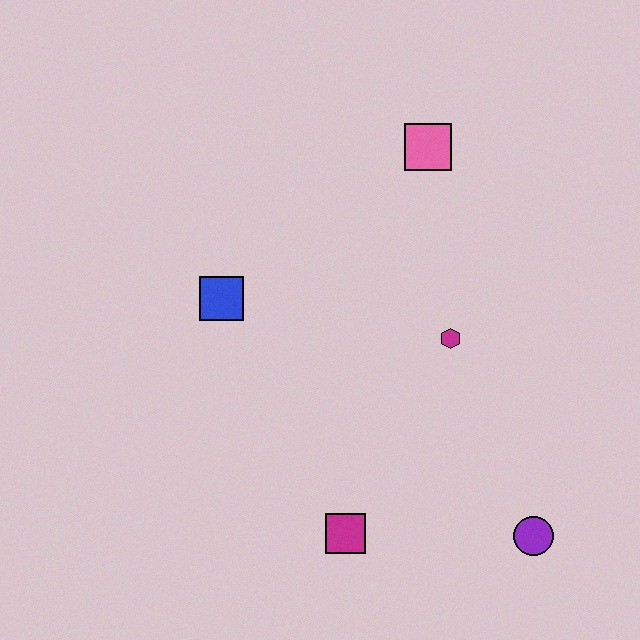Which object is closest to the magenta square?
The purple circle is closest to the magenta square.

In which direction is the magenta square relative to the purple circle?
The magenta square is to the left of the purple circle.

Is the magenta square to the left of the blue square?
No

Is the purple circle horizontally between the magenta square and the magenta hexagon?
No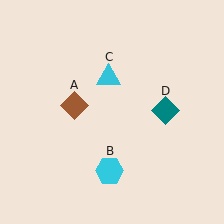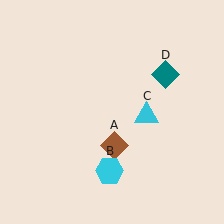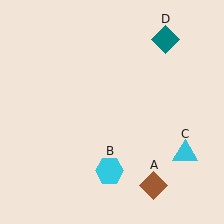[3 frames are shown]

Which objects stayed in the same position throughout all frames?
Cyan hexagon (object B) remained stationary.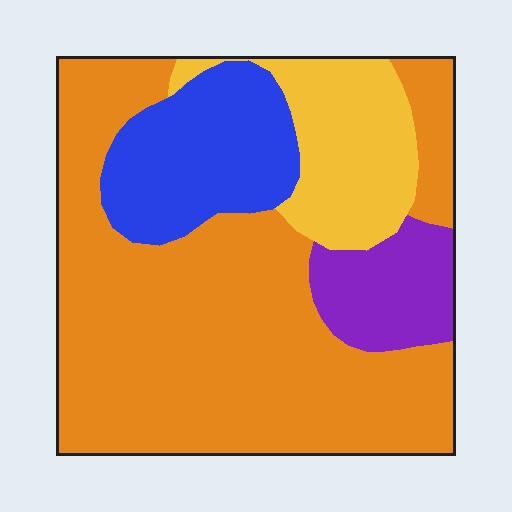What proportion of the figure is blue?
Blue covers roughly 15% of the figure.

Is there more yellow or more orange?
Orange.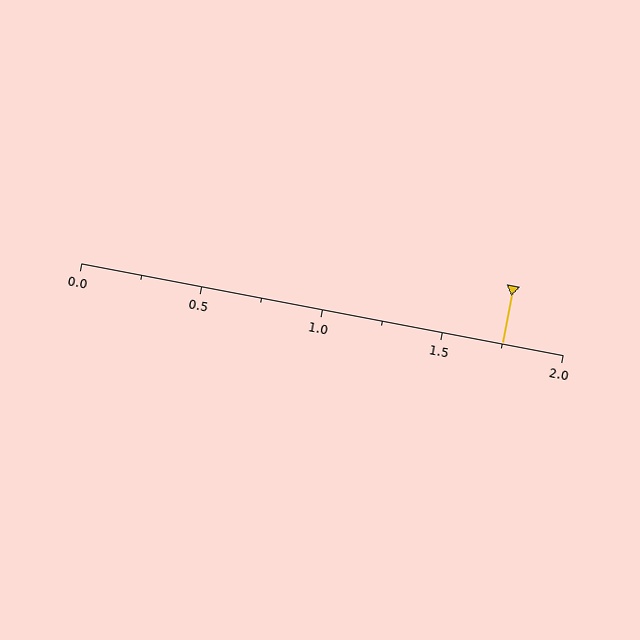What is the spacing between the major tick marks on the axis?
The major ticks are spaced 0.5 apart.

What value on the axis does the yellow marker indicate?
The marker indicates approximately 1.75.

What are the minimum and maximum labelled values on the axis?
The axis runs from 0.0 to 2.0.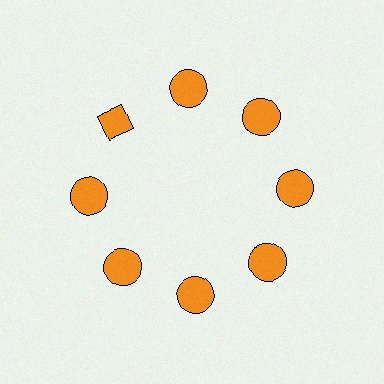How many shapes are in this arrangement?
There are 8 shapes arranged in a ring pattern.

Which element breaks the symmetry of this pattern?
The orange diamond at roughly the 10 o'clock position breaks the symmetry. All other shapes are orange circles.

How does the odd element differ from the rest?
It has a different shape: diamond instead of circle.